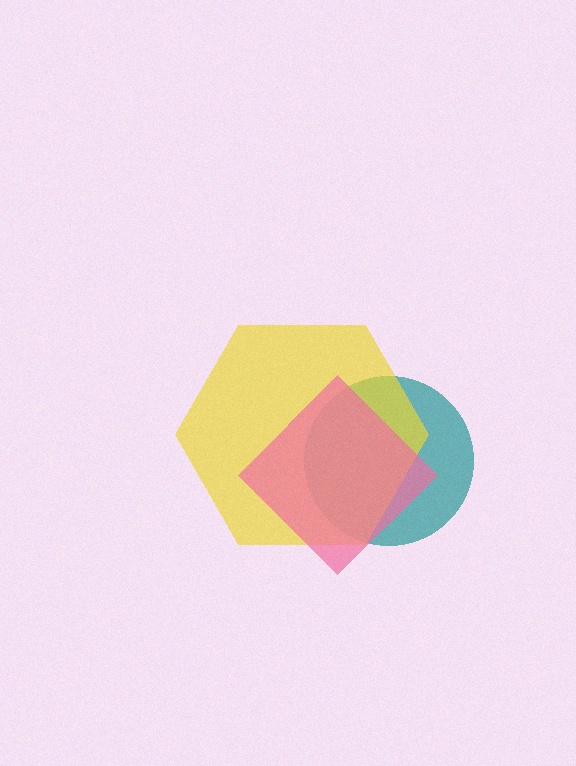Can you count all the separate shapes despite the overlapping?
Yes, there are 3 separate shapes.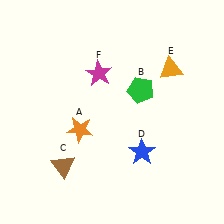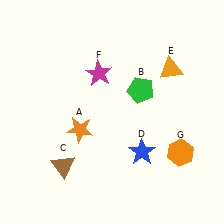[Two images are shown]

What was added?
An orange hexagon (G) was added in Image 2.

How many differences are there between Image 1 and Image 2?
There is 1 difference between the two images.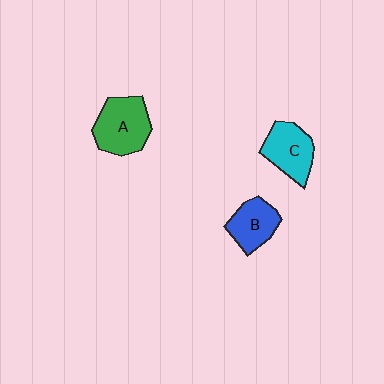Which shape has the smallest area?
Shape B (blue).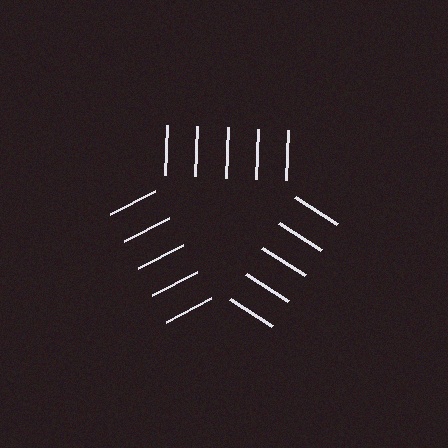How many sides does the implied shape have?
3 sides — the line-ends trace a triangle.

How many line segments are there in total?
15 — 5 along each of the 3 edges.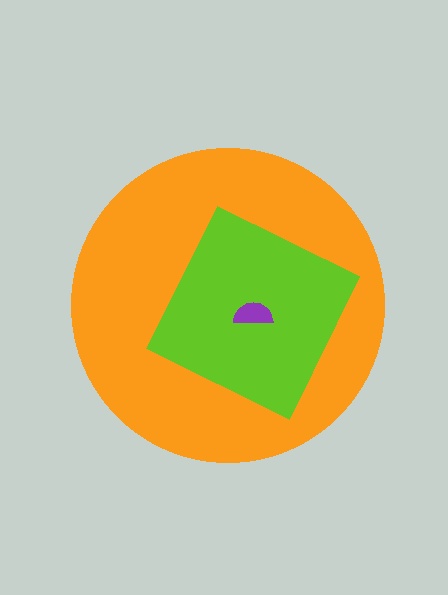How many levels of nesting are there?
3.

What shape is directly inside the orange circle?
The lime square.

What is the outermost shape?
The orange circle.